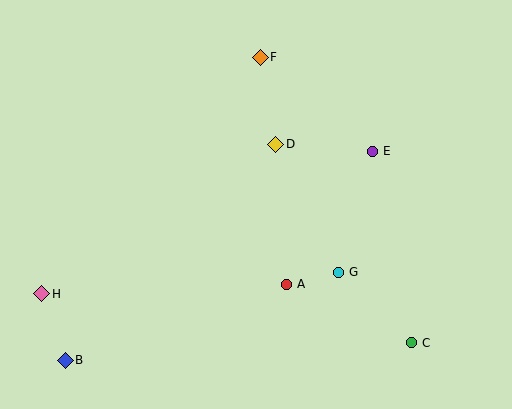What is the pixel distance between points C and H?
The distance between C and H is 373 pixels.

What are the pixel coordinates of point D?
Point D is at (276, 144).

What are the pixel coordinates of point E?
Point E is at (373, 151).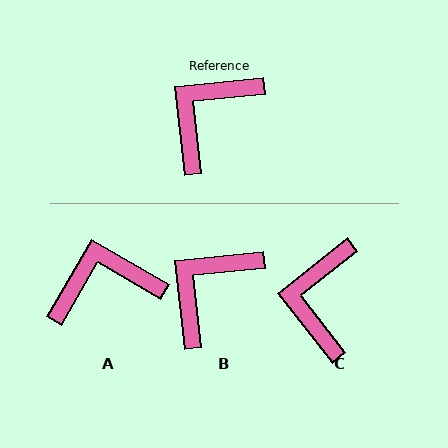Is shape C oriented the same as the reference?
No, it is off by about 32 degrees.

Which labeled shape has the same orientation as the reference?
B.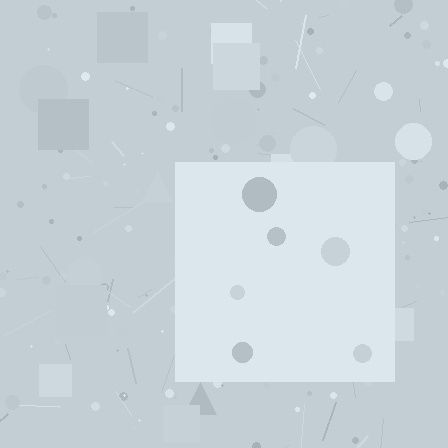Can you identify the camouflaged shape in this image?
The camouflaged shape is a square.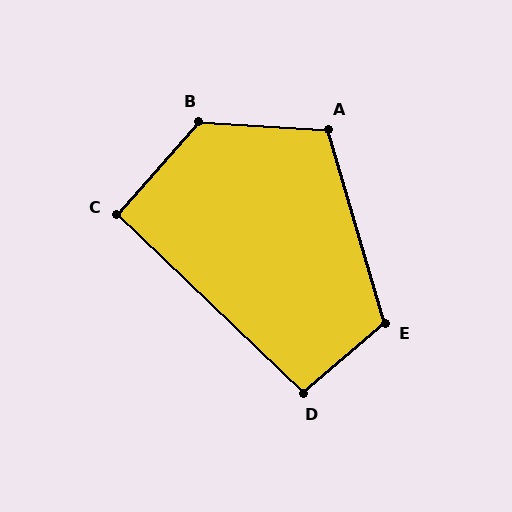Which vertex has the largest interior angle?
B, at approximately 128 degrees.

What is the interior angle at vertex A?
Approximately 110 degrees (obtuse).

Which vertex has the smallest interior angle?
C, at approximately 92 degrees.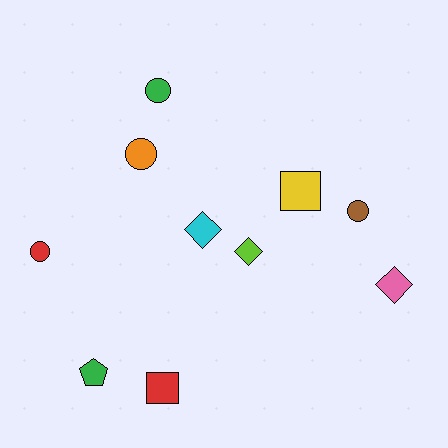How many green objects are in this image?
There are 2 green objects.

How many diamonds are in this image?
There are 3 diamonds.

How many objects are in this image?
There are 10 objects.